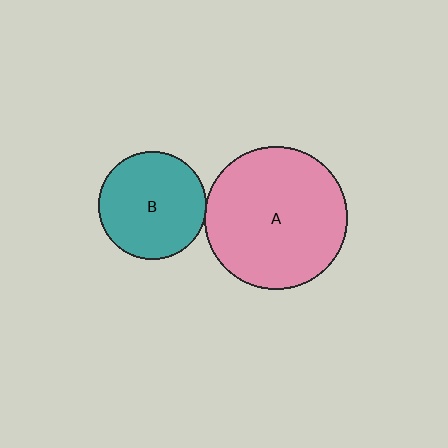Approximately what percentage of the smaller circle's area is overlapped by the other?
Approximately 5%.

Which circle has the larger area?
Circle A (pink).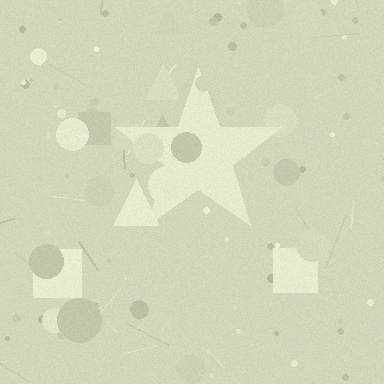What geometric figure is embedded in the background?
A star is embedded in the background.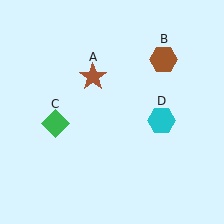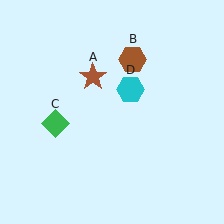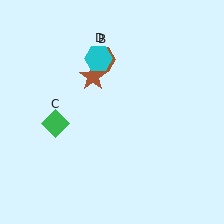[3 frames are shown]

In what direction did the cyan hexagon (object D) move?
The cyan hexagon (object D) moved up and to the left.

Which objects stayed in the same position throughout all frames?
Brown star (object A) and green diamond (object C) remained stationary.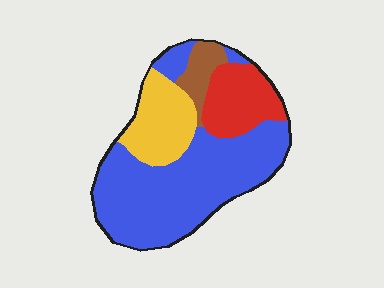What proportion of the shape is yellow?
Yellow takes up about one sixth (1/6) of the shape.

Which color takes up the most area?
Blue, at roughly 60%.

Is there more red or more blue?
Blue.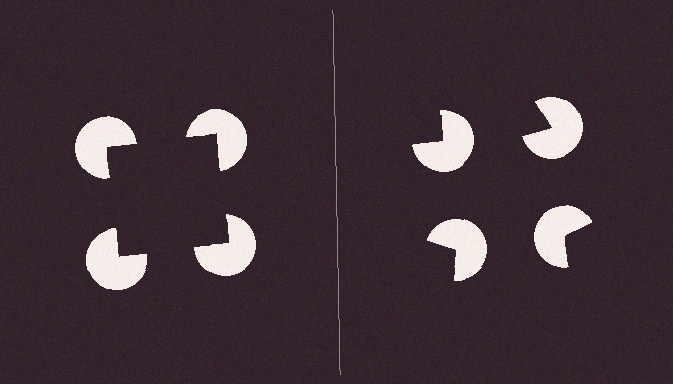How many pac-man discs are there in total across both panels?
8 — 4 on each side.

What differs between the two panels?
The pac-man discs are positioned identically on both sides; only the wedge orientations differ. On the left they align to a square; on the right they are misaligned.